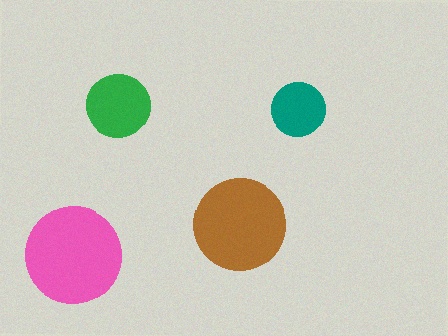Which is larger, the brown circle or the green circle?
The brown one.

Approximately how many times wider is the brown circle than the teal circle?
About 1.5 times wider.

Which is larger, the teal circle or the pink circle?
The pink one.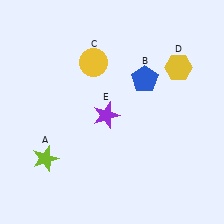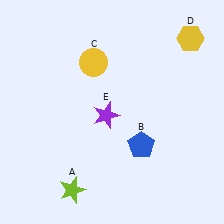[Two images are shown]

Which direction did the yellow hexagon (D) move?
The yellow hexagon (D) moved up.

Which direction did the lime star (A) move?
The lime star (A) moved down.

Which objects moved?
The objects that moved are: the lime star (A), the blue pentagon (B), the yellow hexagon (D).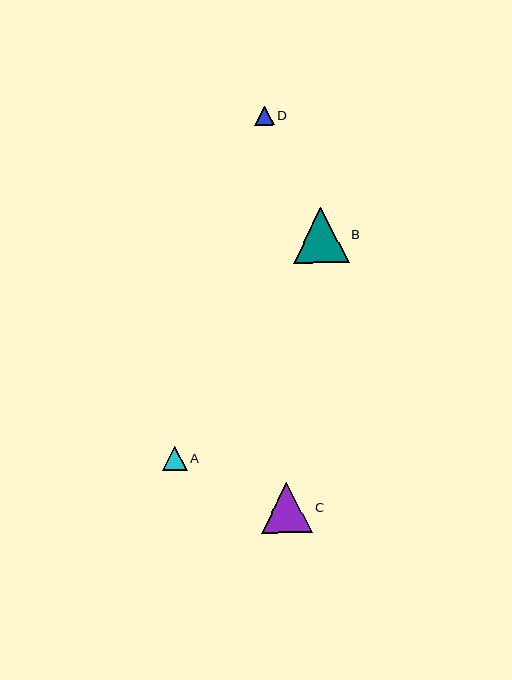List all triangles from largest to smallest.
From largest to smallest: B, C, A, D.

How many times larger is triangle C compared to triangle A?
Triangle C is approximately 2.1 times the size of triangle A.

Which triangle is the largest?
Triangle B is the largest with a size of approximately 56 pixels.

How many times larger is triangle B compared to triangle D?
Triangle B is approximately 2.8 times the size of triangle D.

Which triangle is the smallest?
Triangle D is the smallest with a size of approximately 20 pixels.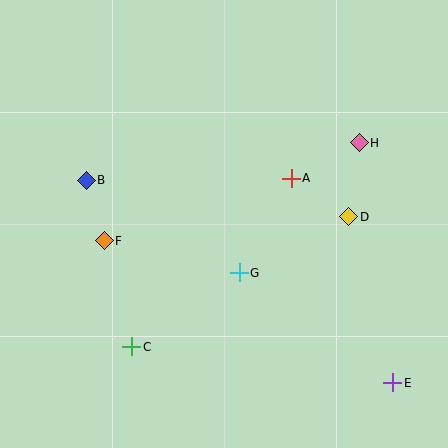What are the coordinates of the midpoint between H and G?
The midpoint between H and G is at (299, 208).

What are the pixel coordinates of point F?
Point F is at (104, 241).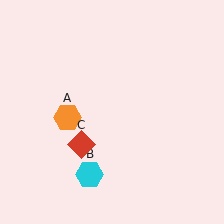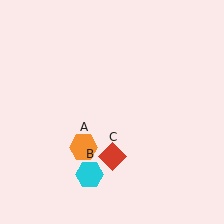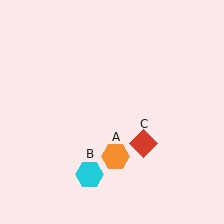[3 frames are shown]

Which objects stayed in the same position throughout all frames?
Cyan hexagon (object B) remained stationary.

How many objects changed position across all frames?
2 objects changed position: orange hexagon (object A), red diamond (object C).